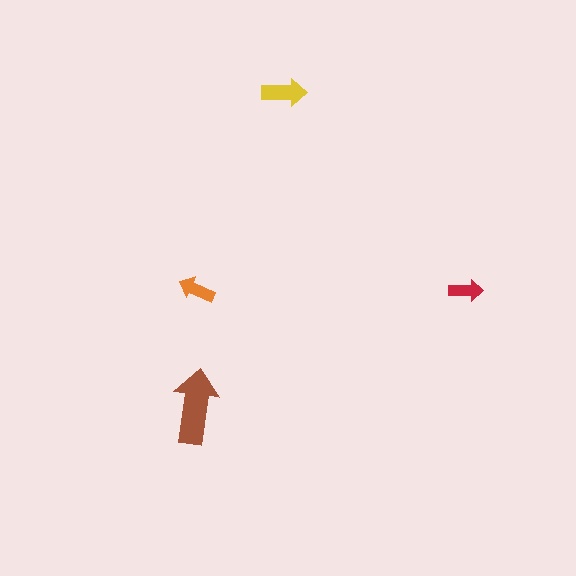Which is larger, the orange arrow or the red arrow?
The orange one.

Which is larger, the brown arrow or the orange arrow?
The brown one.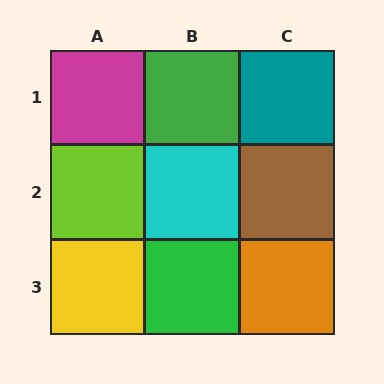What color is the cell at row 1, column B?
Green.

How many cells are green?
2 cells are green.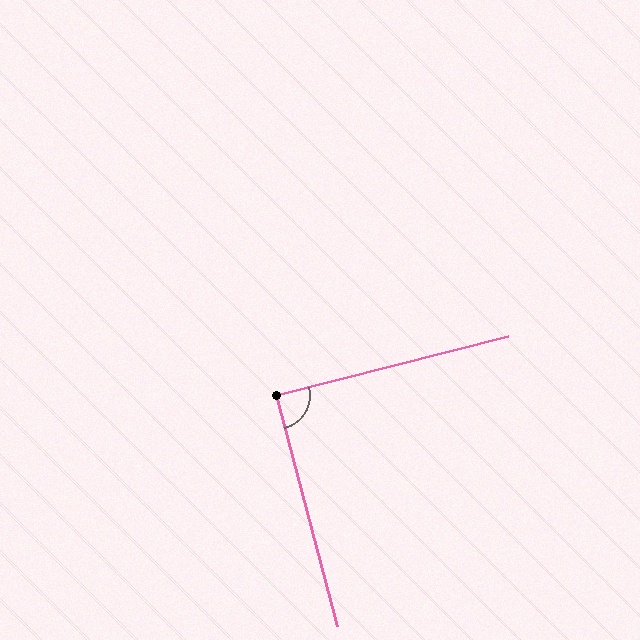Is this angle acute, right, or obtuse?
It is approximately a right angle.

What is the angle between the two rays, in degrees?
Approximately 89 degrees.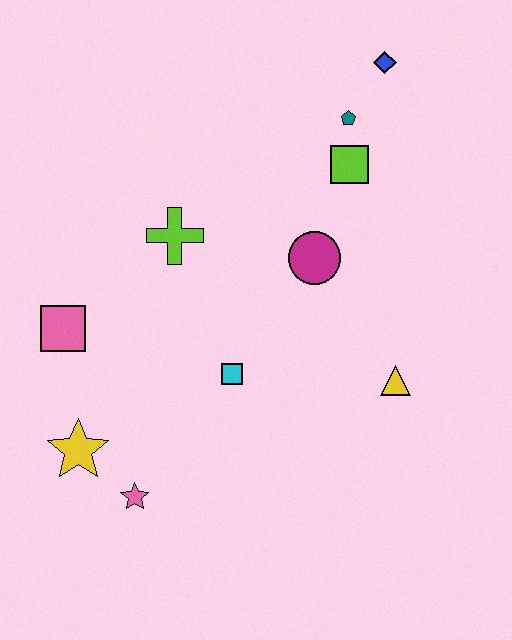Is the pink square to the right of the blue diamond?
No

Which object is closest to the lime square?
The teal pentagon is closest to the lime square.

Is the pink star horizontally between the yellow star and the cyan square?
Yes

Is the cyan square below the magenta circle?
Yes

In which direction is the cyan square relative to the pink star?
The cyan square is above the pink star.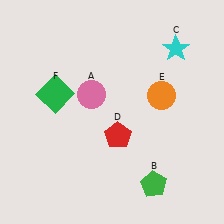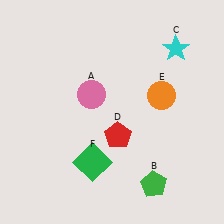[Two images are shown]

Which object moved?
The green square (F) moved down.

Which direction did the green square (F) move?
The green square (F) moved down.